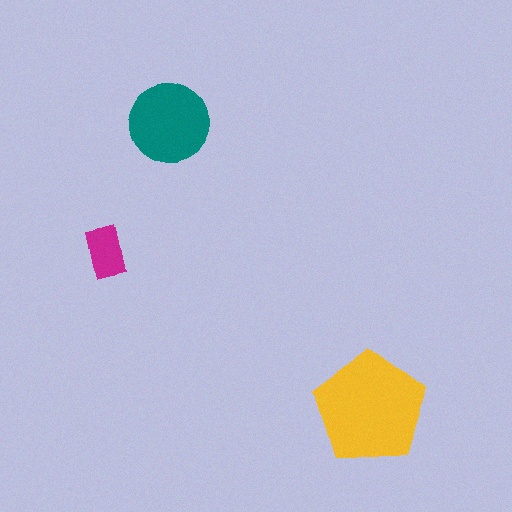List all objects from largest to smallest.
The yellow pentagon, the teal circle, the magenta rectangle.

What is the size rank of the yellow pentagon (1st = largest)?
1st.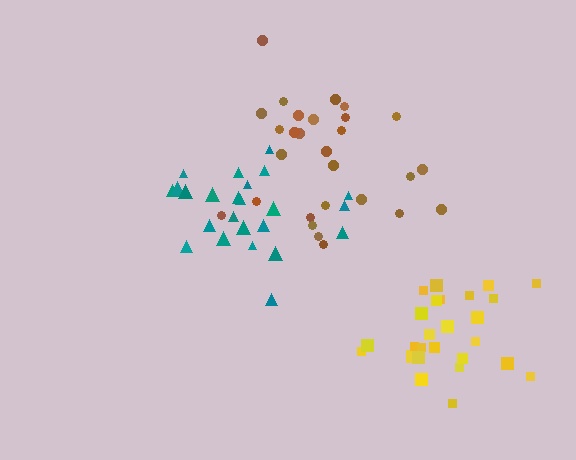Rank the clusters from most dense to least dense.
teal, yellow, brown.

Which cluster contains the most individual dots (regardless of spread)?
Brown (28).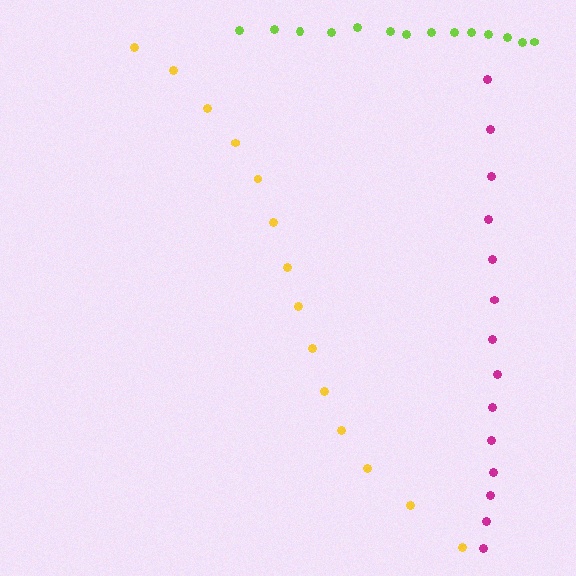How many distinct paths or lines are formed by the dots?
There are 3 distinct paths.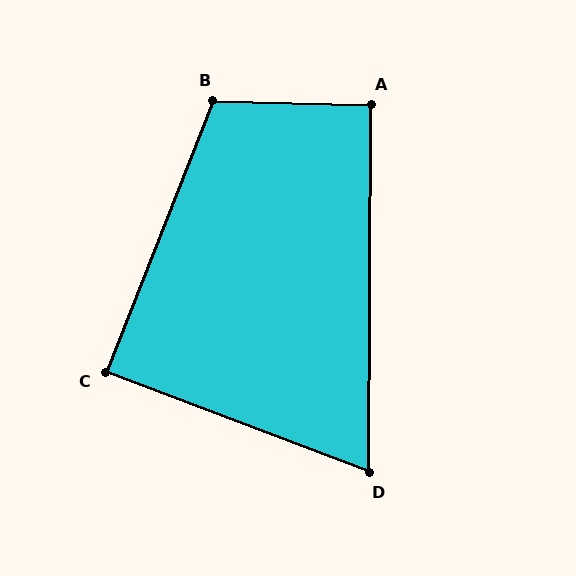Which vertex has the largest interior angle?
B, at approximately 110 degrees.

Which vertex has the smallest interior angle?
D, at approximately 70 degrees.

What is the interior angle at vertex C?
Approximately 89 degrees (approximately right).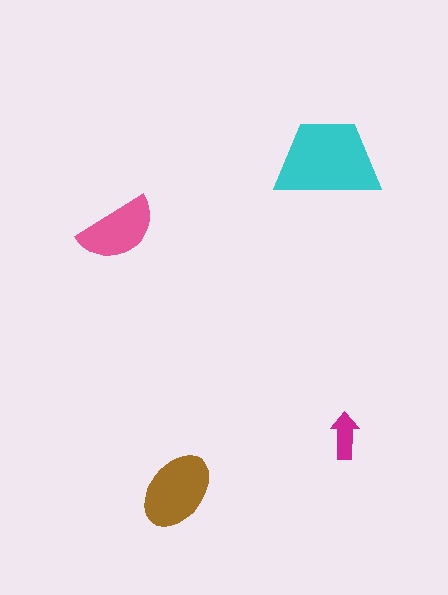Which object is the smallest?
The magenta arrow.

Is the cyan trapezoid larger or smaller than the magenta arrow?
Larger.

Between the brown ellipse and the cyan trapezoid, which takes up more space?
The cyan trapezoid.